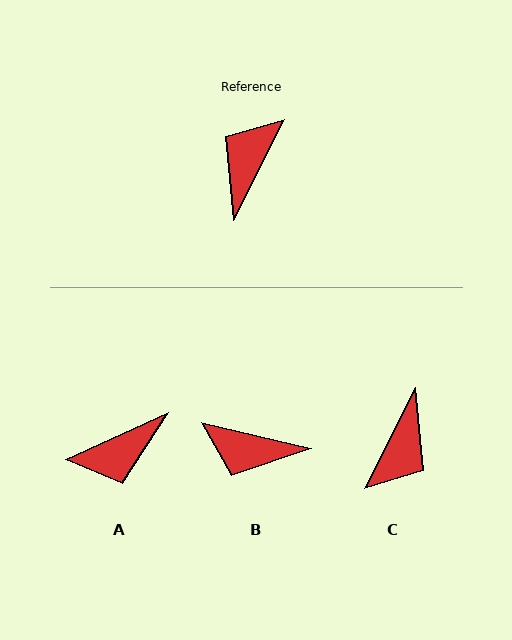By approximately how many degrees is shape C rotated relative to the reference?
Approximately 180 degrees clockwise.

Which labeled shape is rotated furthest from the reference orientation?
C, about 180 degrees away.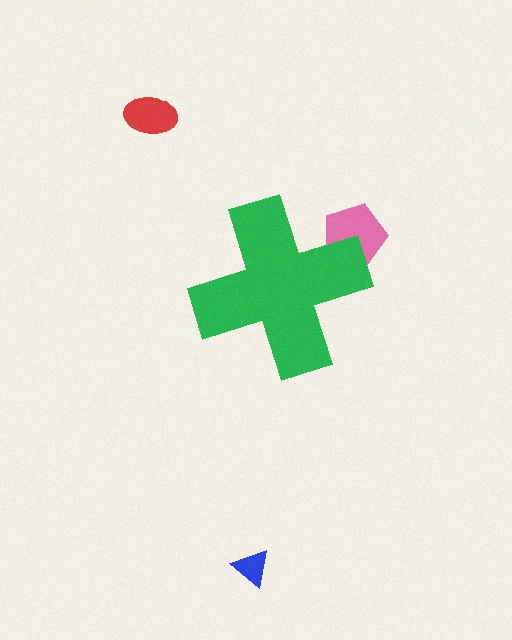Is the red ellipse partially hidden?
No, the red ellipse is fully visible.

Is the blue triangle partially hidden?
No, the blue triangle is fully visible.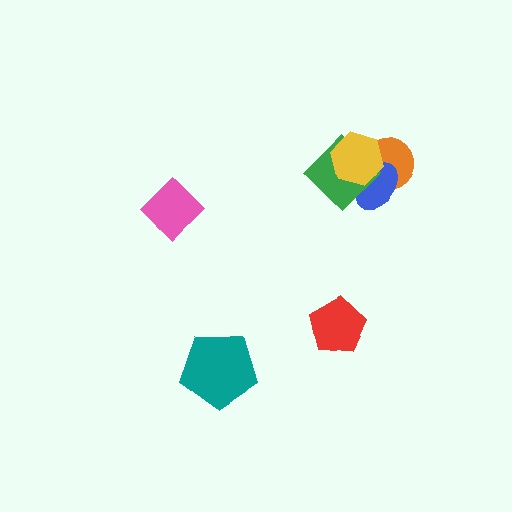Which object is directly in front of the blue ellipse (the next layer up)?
The green diamond is directly in front of the blue ellipse.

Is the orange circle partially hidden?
Yes, it is partially covered by another shape.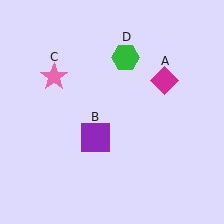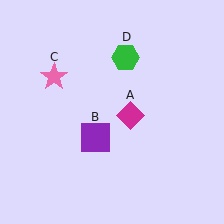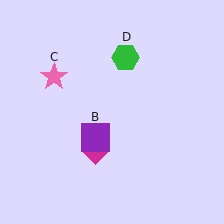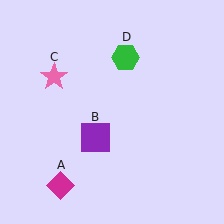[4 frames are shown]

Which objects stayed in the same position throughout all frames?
Purple square (object B) and pink star (object C) and green hexagon (object D) remained stationary.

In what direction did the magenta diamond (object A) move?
The magenta diamond (object A) moved down and to the left.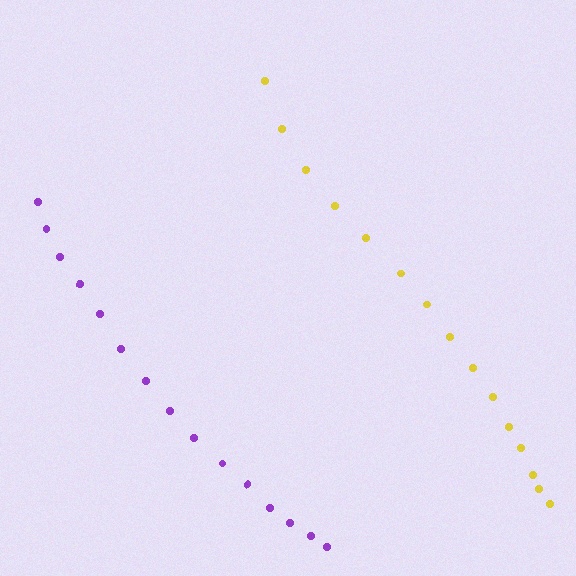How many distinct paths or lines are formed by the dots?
There are 2 distinct paths.